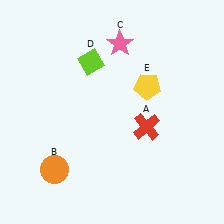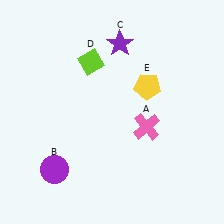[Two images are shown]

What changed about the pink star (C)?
In Image 1, C is pink. In Image 2, it changed to purple.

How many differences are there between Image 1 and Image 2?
There are 3 differences between the two images.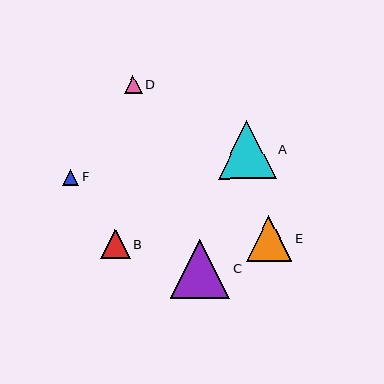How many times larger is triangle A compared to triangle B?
Triangle A is approximately 2.0 times the size of triangle B.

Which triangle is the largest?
Triangle C is the largest with a size of approximately 60 pixels.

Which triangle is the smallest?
Triangle F is the smallest with a size of approximately 16 pixels.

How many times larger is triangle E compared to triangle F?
Triangle E is approximately 2.8 times the size of triangle F.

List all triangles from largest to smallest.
From largest to smallest: C, A, E, B, D, F.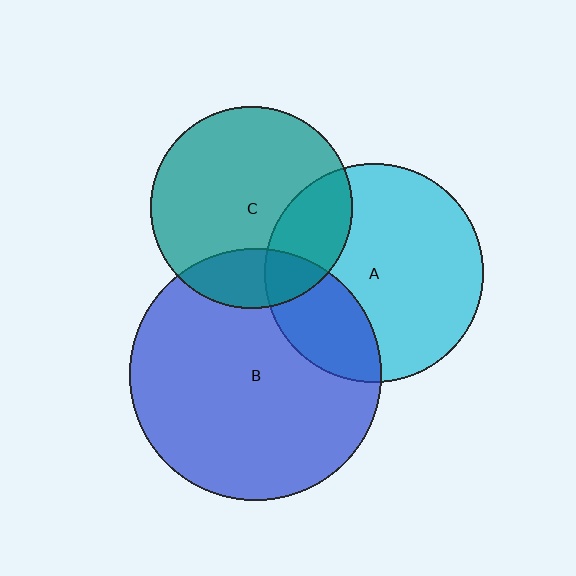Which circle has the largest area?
Circle B (blue).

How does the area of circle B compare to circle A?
Approximately 1.3 times.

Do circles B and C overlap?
Yes.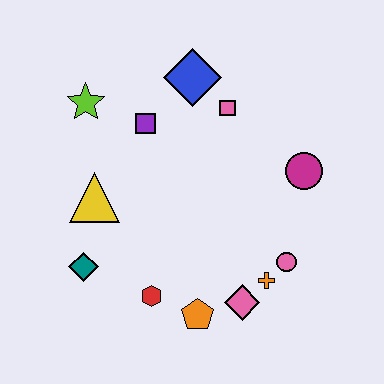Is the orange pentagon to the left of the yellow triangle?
No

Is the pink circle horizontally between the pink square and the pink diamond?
No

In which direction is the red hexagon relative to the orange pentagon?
The red hexagon is to the left of the orange pentagon.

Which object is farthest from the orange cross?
The lime star is farthest from the orange cross.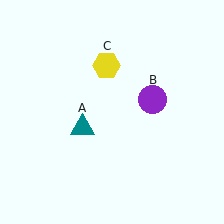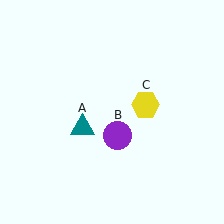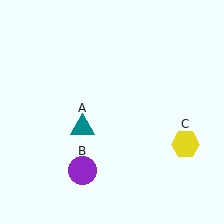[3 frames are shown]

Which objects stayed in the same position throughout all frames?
Teal triangle (object A) remained stationary.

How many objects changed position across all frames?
2 objects changed position: purple circle (object B), yellow hexagon (object C).